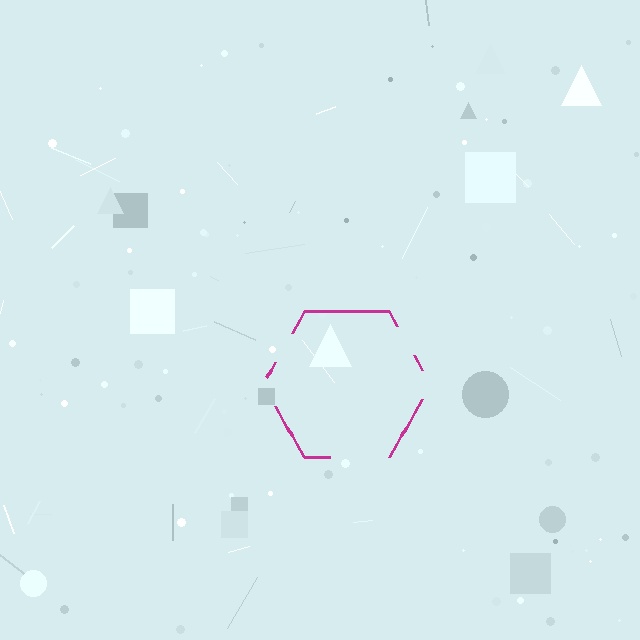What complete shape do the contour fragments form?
The contour fragments form a hexagon.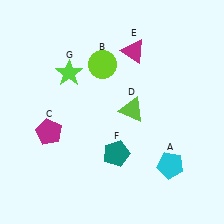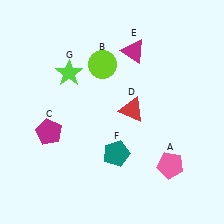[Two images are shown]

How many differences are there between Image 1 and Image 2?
There are 2 differences between the two images.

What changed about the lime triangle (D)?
In Image 1, D is lime. In Image 2, it changed to red.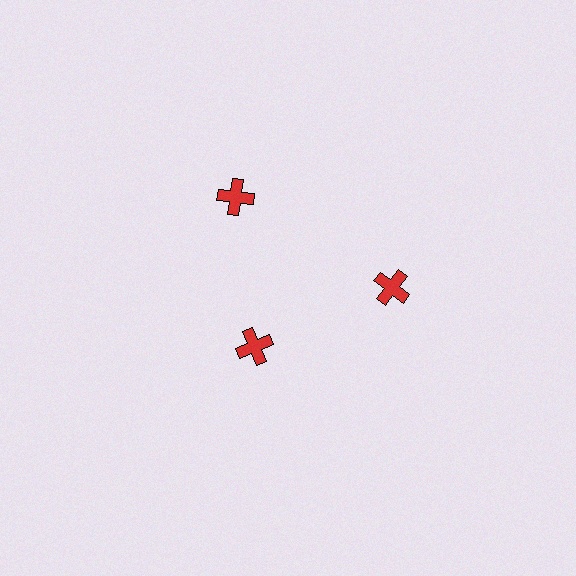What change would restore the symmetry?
The symmetry would be restored by moving it outward, back onto the ring so that all 3 crosses sit at equal angles and equal distance from the center.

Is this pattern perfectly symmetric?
No. The 3 red crosses are arranged in a ring, but one element near the 7 o'clock position is pulled inward toward the center, breaking the 3-fold rotational symmetry.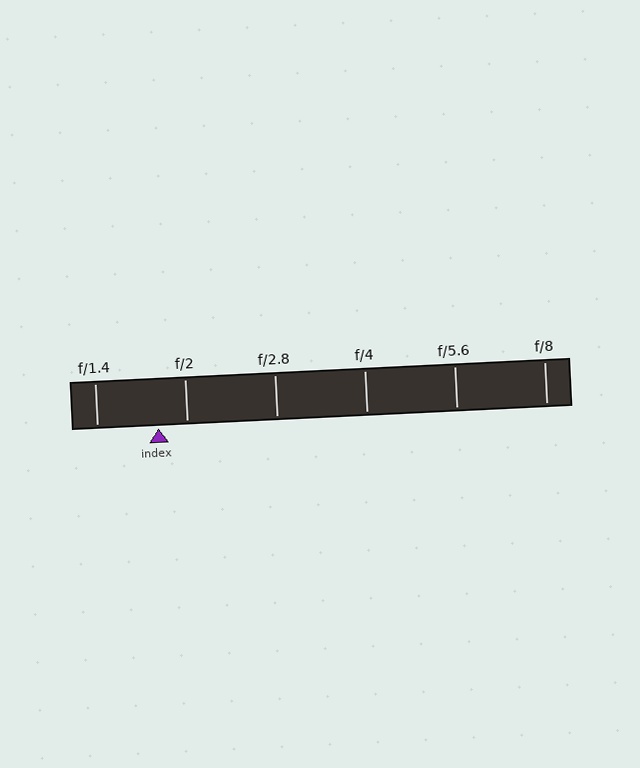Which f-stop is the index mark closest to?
The index mark is closest to f/2.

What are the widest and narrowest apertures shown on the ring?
The widest aperture shown is f/1.4 and the narrowest is f/8.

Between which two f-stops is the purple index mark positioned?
The index mark is between f/1.4 and f/2.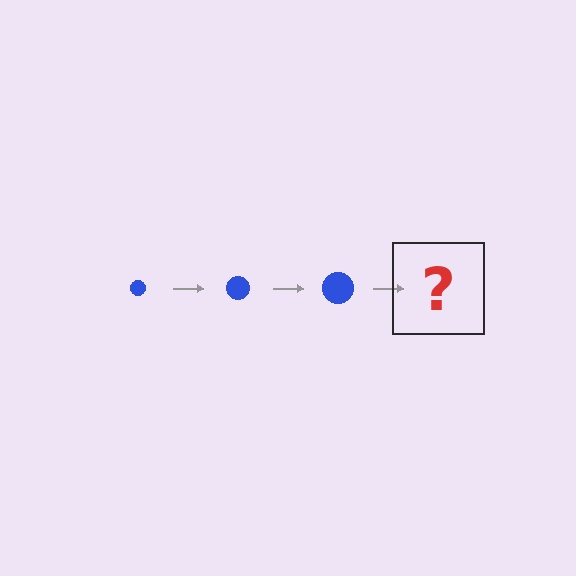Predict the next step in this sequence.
The next step is a blue circle, larger than the previous one.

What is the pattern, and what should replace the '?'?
The pattern is that the circle gets progressively larger each step. The '?' should be a blue circle, larger than the previous one.